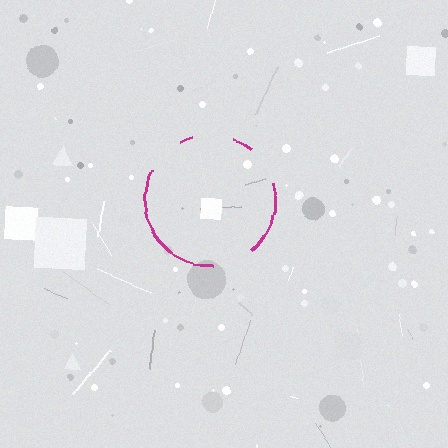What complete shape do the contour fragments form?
The contour fragments form a circle.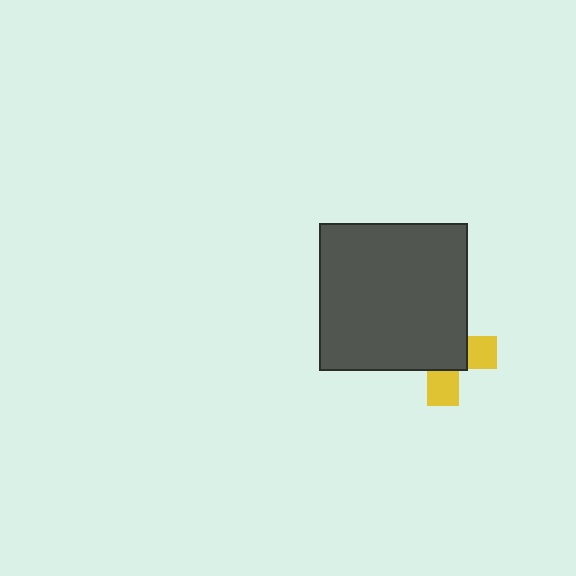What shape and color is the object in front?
The object in front is a dark gray square.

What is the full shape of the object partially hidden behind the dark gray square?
The partially hidden object is a yellow cross.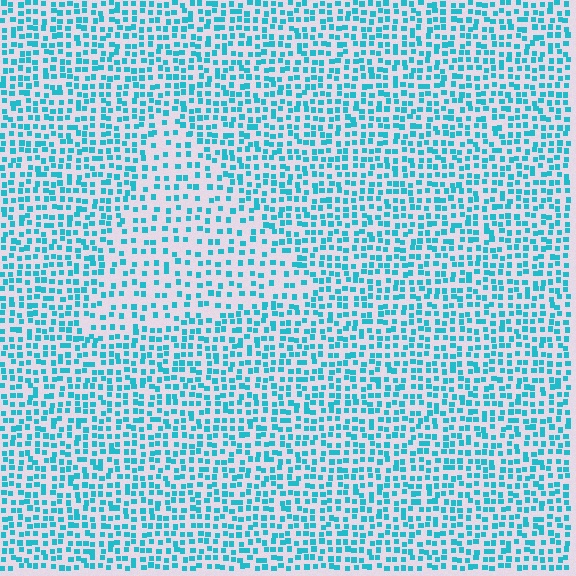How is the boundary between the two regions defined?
The boundary is defined by a change in element density (approximately 1.7x ratio). All elements are the same color, size, and shape.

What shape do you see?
I see a triangle.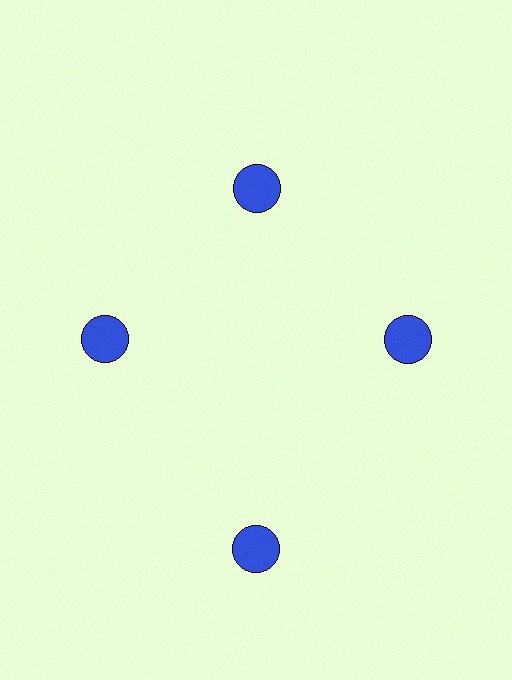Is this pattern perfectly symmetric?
No. The 4 blue circles are arranged in a ring, but one element near the 6 o'clock position is pushed outward from the center, breaking the 4-fold rotational symmetry.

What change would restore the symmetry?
The symmetry would be restored by moving it inward, back onto the ring so that all 4 circles sit at equal angles and equal distance from the center.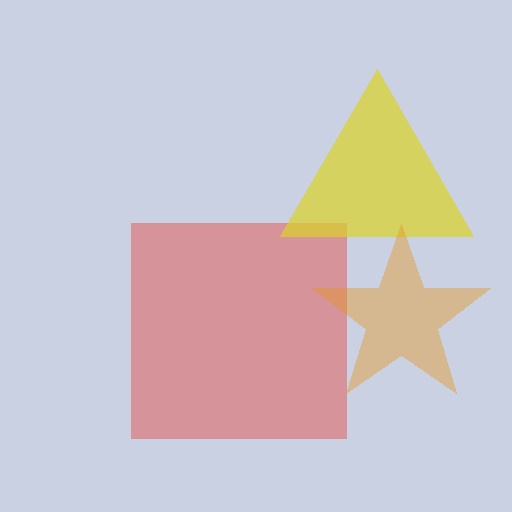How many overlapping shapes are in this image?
There are 3 overlapping shapes in the image.